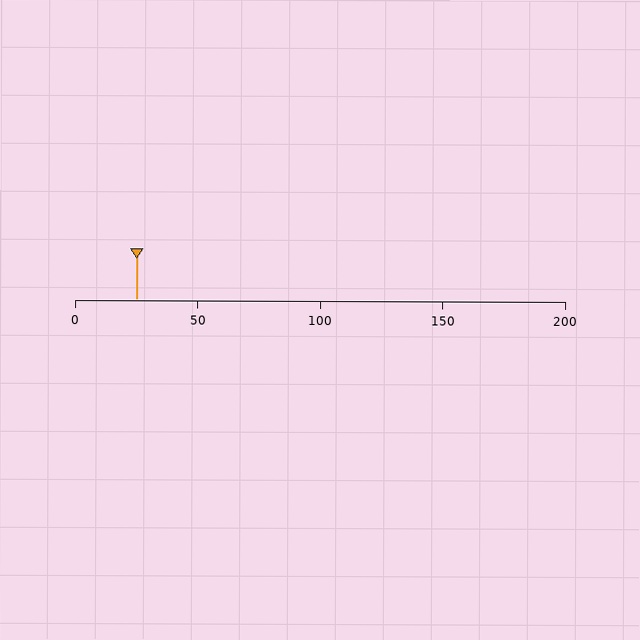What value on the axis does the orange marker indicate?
The marker indicates approximately 25.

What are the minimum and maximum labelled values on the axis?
The axis runs from 0 to 200.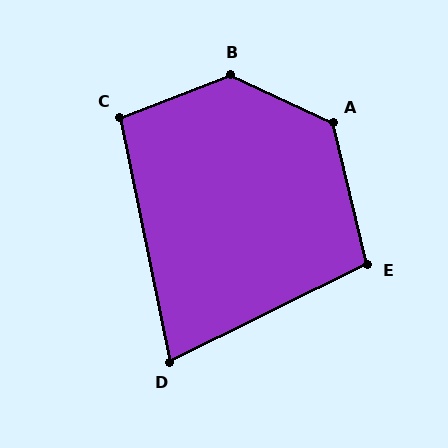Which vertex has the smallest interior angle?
D, at approximately 75 degrees.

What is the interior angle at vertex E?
Approximately 103 degrees (obtuse).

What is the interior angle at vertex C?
Approximately 99 degrees (obtuse).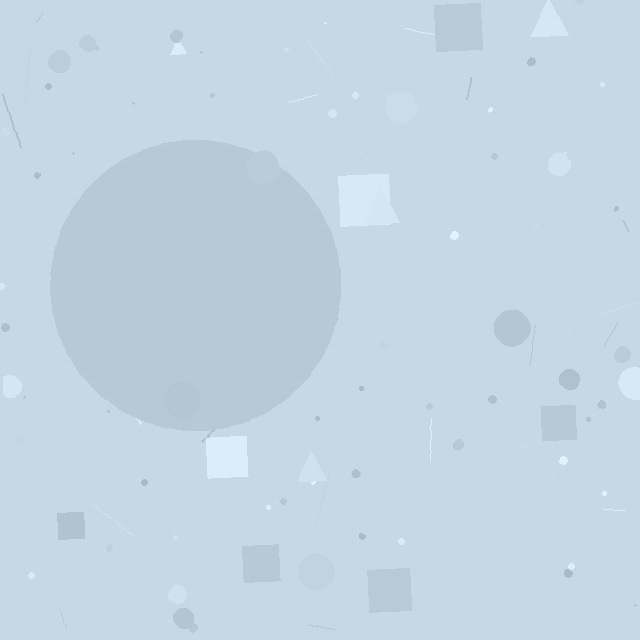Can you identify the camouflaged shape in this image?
The camouflaged shape is a circle.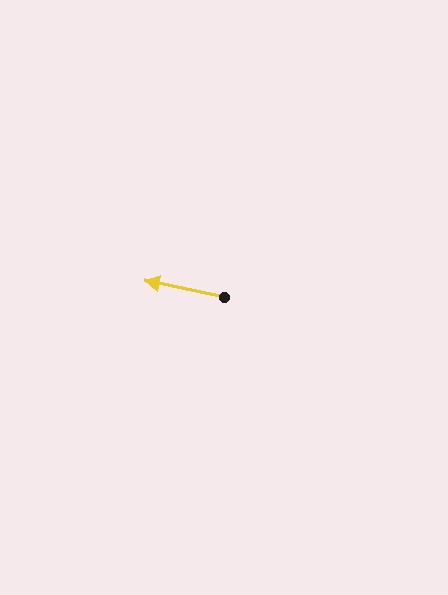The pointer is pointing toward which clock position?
Roughly 9 o'clock.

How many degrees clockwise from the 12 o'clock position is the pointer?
Approximately 282 degrees.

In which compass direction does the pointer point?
West.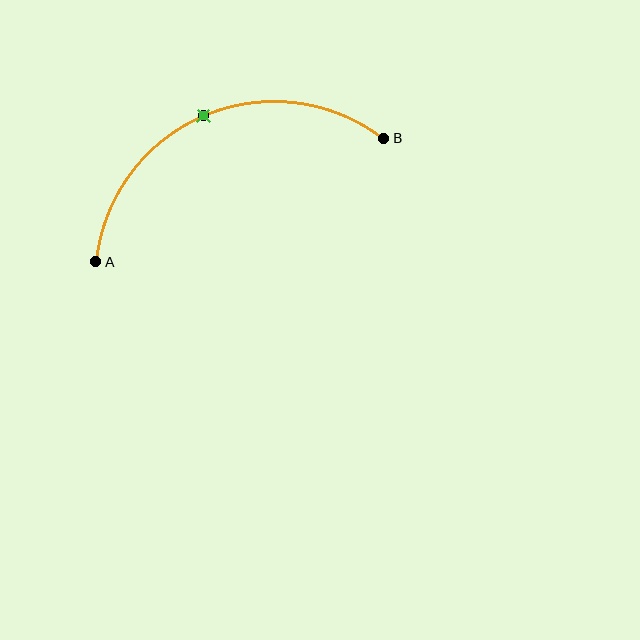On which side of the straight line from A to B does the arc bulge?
The arc bulges above the straight line connecting A and B.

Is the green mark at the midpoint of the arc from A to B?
Yes. The green mark lies on the arc at equal arc-length from both A and B — it is the arc midpoint.